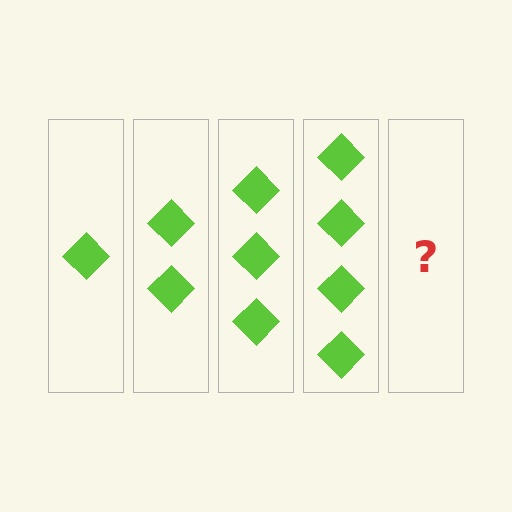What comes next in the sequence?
The next element should be 5 diamonds.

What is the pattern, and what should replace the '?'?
The pattern is that each step adds one more diamond. The '?' should be 5 diamonds.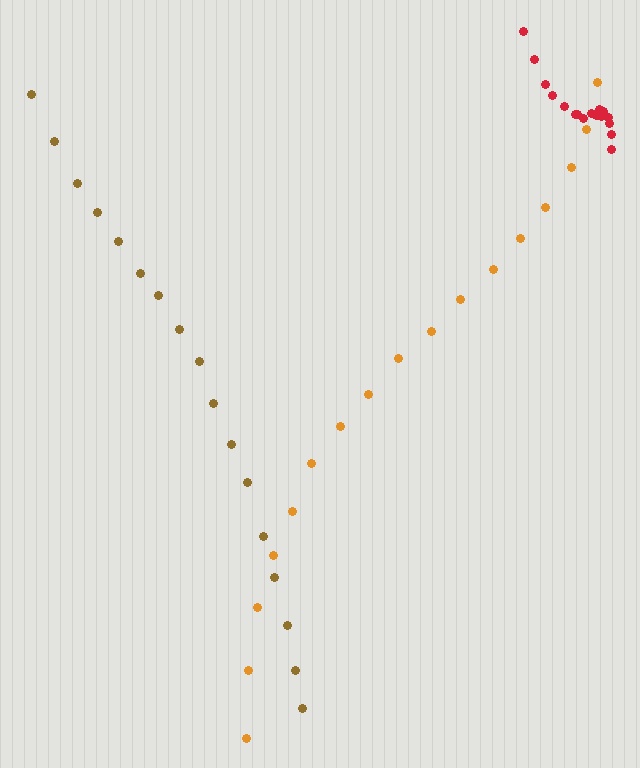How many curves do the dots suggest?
There are 3 distinct paths.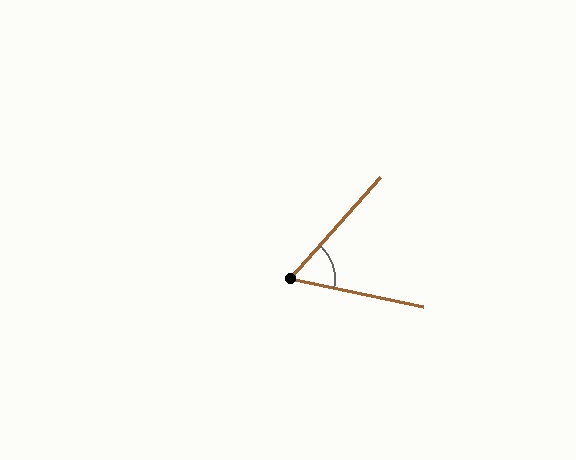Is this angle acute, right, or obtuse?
It is acute.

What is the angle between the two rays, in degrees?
Approximately 60 degrees.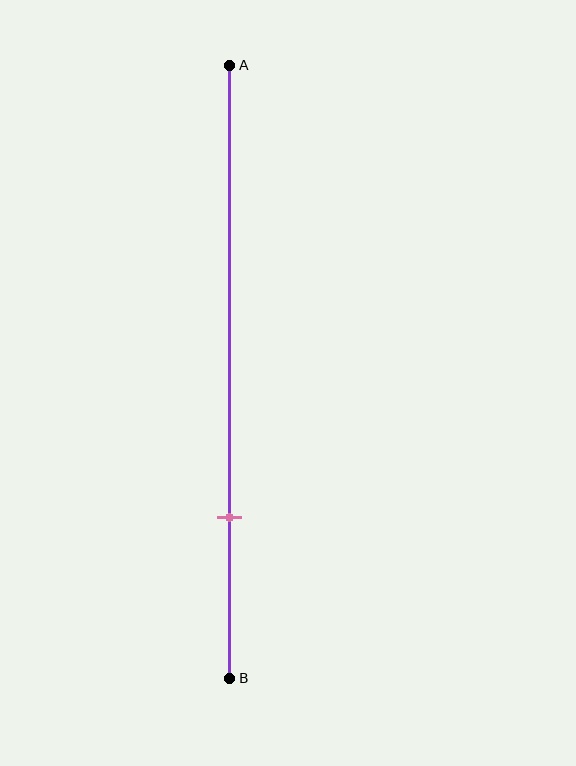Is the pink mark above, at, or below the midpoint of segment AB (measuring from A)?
The pink mark is below the midpoint of segment AB.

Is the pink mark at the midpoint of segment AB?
No, the mark is at about 75% from A, not at the 50% midpoint.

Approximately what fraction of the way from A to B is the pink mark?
The pink mark is approximately 75% of the way from A to B.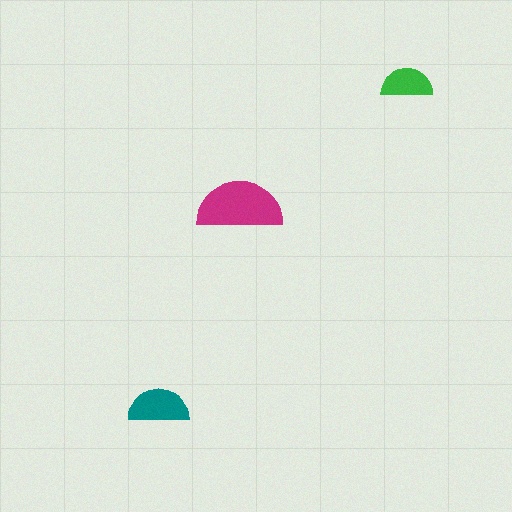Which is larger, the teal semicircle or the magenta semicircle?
The magenta one.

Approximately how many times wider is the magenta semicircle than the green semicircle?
About 1.5 times wider.